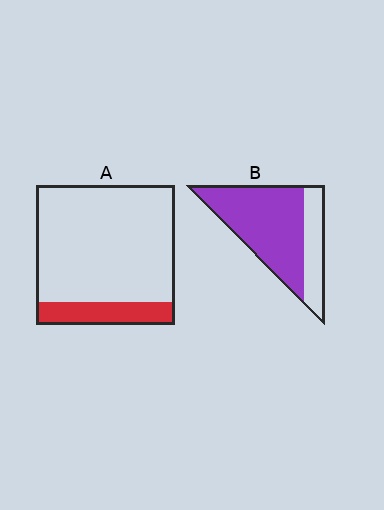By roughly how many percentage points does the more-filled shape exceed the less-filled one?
By roughly 55 percentage points (B over A).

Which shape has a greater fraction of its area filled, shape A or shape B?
Shape B.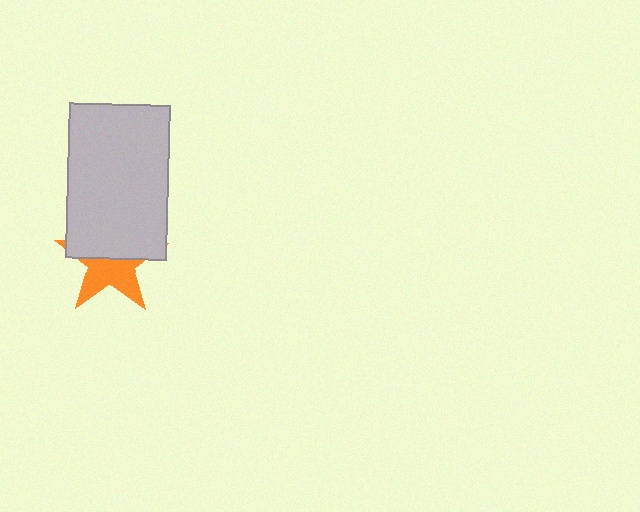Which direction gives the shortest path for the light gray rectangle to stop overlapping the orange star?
Moving up gives the shortest separation.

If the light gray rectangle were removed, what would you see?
You would see the complete orange star.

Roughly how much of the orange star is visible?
About half of it is visible (roughly 48%).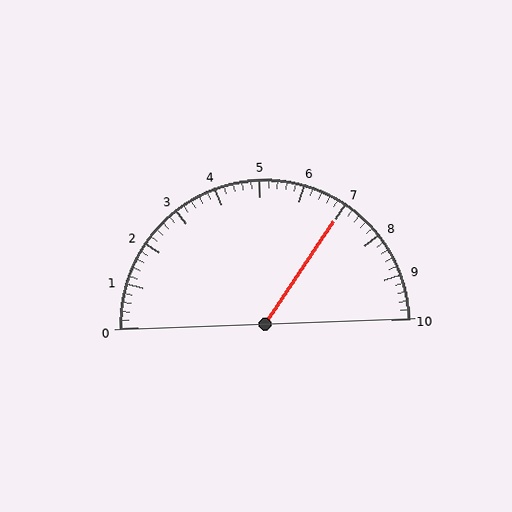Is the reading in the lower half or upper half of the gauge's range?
The reading is in the upper half of the range (0 to 10).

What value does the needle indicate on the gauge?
The needle indicates approximately 7.0.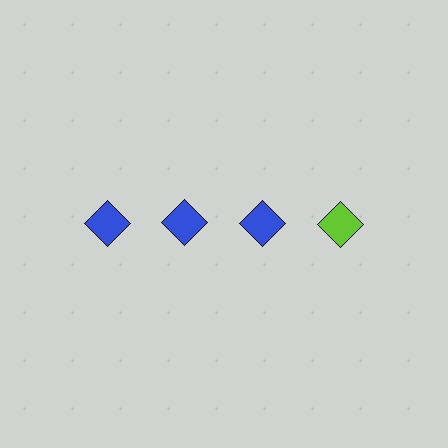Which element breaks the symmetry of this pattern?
The lime diamond in the top row, second from right column breaks the symmetry. All other shapes are blue diamonds.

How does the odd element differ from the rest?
It has a different color: lime instead of blue.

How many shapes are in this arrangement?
There are 4 shapes arranged in a grid pattern.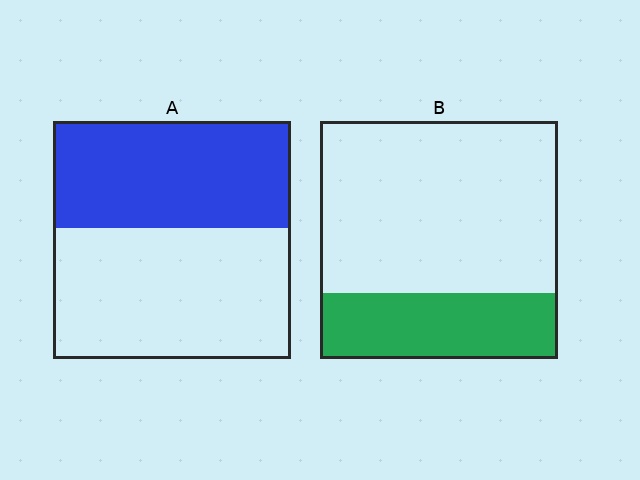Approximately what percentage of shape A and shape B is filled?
A is approximately 45% and B is approximately 30%.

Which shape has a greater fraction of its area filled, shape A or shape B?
Shape A.